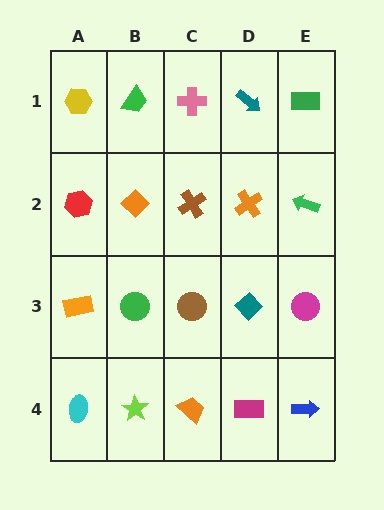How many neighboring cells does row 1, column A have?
2.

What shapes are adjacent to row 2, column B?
A green trapezoid (row 1, column B), a green circle (row 3, column B), a red hexagon (row 2, column A), a brown cross (row 2, column C).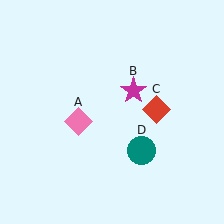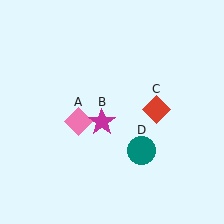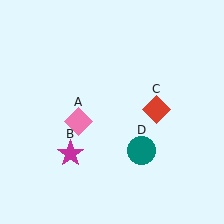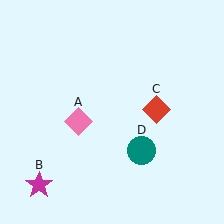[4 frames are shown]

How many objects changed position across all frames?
1 object changed position: magenta star (object B).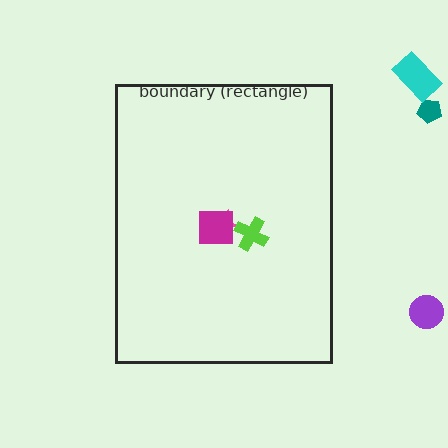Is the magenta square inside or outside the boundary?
Inside.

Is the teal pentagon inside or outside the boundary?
Outside.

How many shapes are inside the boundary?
3 inside, 3 outside.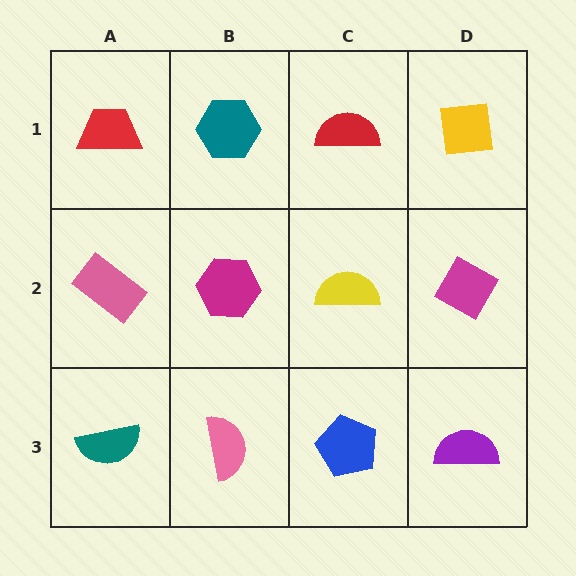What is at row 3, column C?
A blue pentagon.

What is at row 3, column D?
A purple semicircle.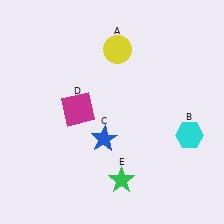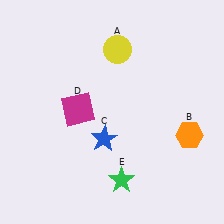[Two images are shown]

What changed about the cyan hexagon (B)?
In Image 1, B is cyan. In Image 2, it changed to orange.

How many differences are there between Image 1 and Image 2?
There is 1 difference between the two images.